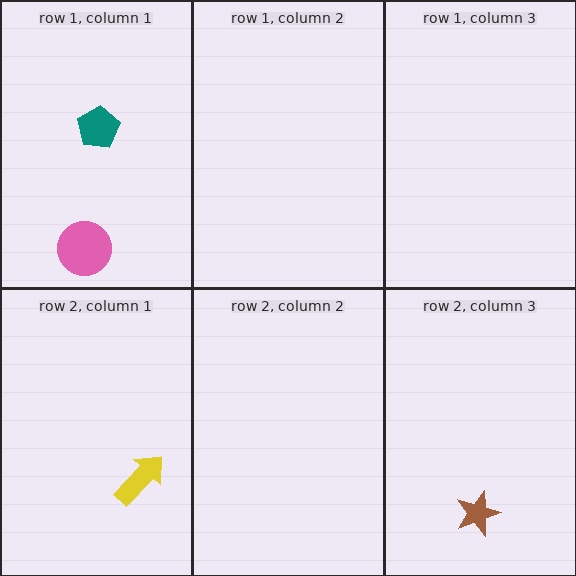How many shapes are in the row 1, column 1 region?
2.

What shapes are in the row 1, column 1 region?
The teal pentagon, the pink circle.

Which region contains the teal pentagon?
The row 1, column 1 region.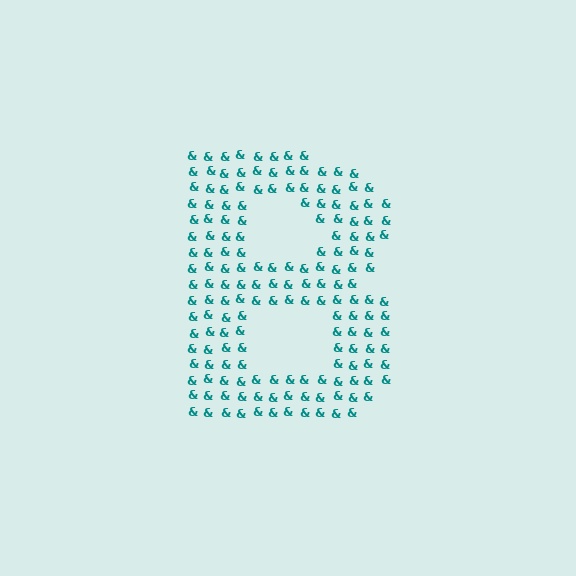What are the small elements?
The small elements are ampersands.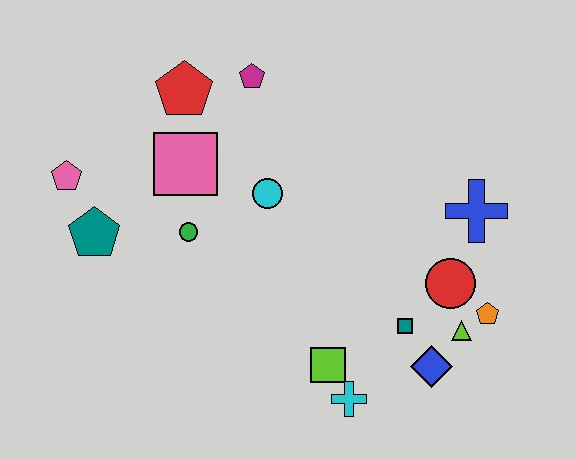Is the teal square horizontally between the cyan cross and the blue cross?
Yes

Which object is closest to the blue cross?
The red circle is closest to the blue cross.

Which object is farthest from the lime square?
The pink pentagon is farthest from the lime square.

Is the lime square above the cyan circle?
No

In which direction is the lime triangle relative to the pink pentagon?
The lime triangle is to the right of the pink pentagon.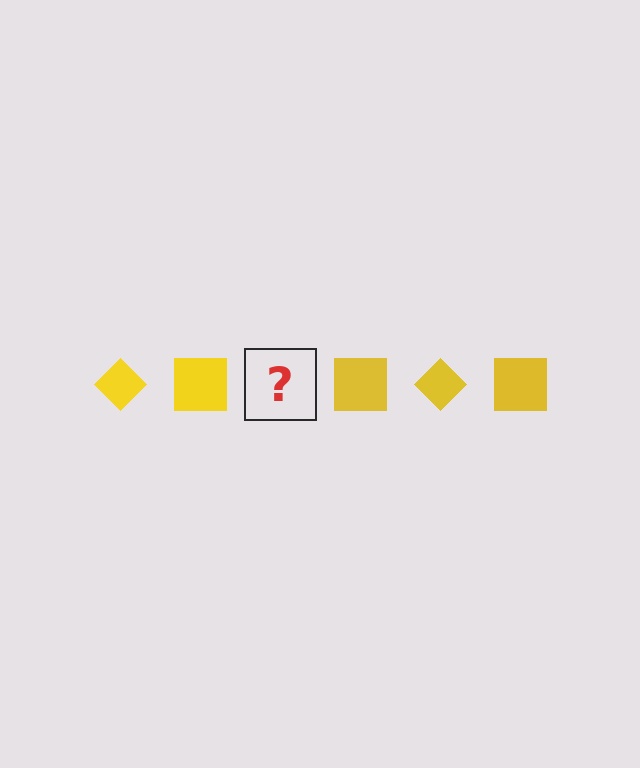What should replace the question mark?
The question mark should be replaced with a yellow diamond.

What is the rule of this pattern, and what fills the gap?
The rule is that the pattern cycles through diamond, square shapes in yellow. The gap should be filled with a yellow diamond.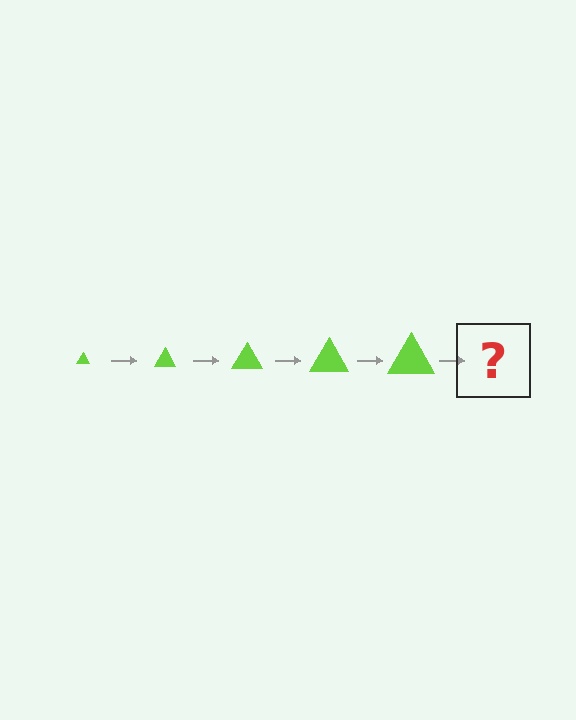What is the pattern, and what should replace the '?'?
The pattern is that the triangle gets progressively larger each step. The '?' should be a lime triangle, larger than the previous one.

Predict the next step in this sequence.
The next step is a lime triangle, larger than the previous one.